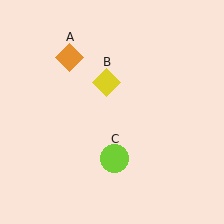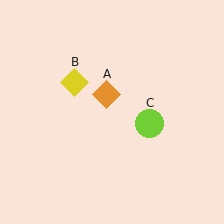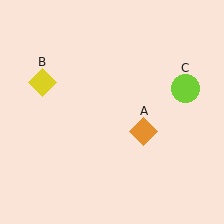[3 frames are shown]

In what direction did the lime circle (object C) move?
The lime circle (object C) moved up and to the right.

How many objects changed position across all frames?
3 objects changed position: orange diamond (object A), yellow diamond (object B), lime circle (object C).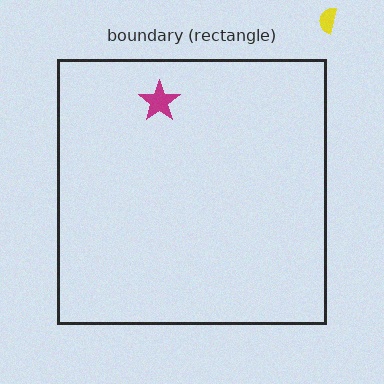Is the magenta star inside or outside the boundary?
Inside.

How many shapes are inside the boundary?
1 inside, 1 outside.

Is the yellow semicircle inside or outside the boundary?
Outside.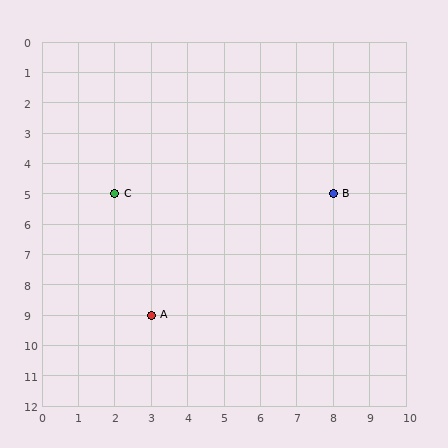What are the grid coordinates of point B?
Point B is at grid coordinates (8, 5).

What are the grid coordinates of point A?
Point A is at grid coordinates (3, 9).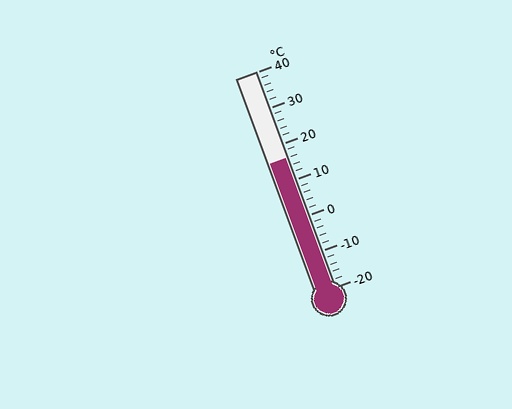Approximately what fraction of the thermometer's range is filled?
The thermometer is filled to approximately 60% of its range.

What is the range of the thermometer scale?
The thermometer scale ranges from -20°C to 40°C.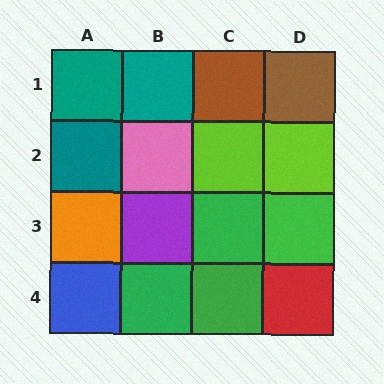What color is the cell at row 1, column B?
Teal.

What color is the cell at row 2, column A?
Teal.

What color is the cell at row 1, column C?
Brown.